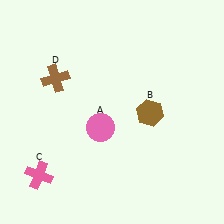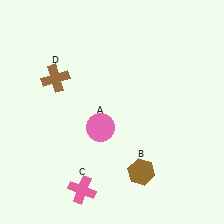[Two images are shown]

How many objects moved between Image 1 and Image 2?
2 objects moved between the two images.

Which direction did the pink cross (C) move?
The pink cross (C) moved right.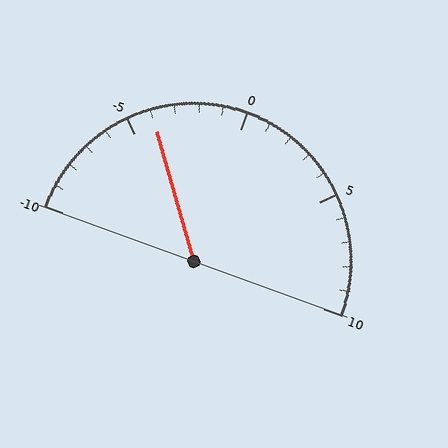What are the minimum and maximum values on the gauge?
The gauge ranges from -10 to 10.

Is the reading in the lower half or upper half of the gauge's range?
The reading is in the lower half of the range (-10 to 10).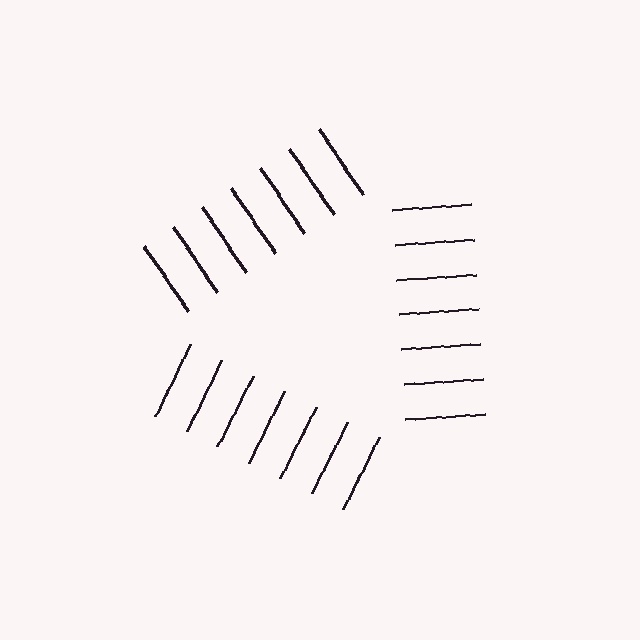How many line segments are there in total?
21 — 7 along each of the 3 edges.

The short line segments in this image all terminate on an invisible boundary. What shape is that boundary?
An illusory triangle — the line segments terminate on its edges but no continuous stroke is drawn.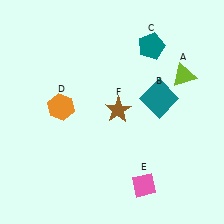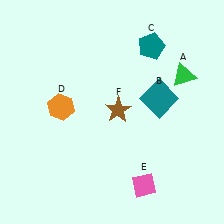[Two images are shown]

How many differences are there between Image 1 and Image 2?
There is 1 difference between the two images.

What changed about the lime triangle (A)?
In Image 1, A is lime. In Image 2, it changed to green.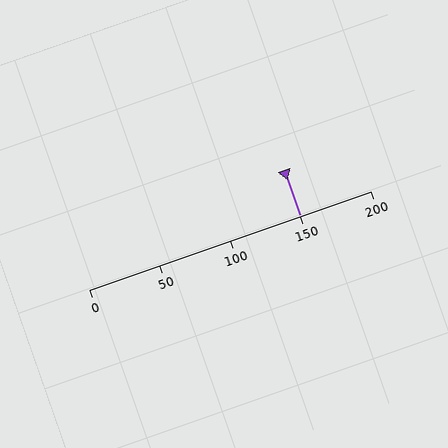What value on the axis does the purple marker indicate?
The marker indicates approximately 150.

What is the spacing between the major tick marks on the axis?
The major ticks are spaced 50 apart.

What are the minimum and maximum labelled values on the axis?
The axis runs from 0 to 200.